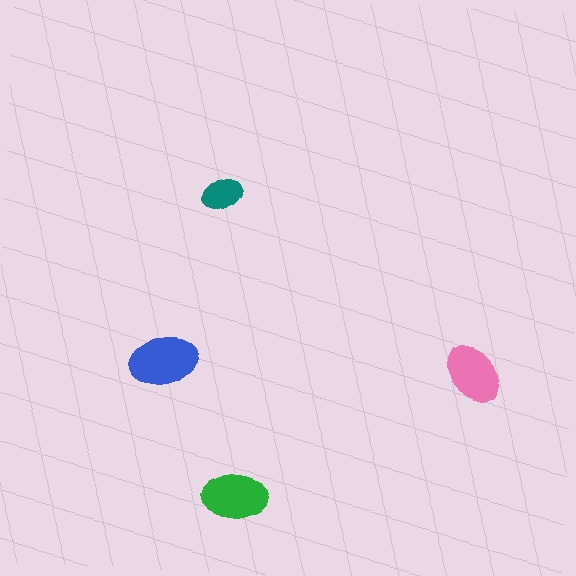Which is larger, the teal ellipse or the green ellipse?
The green one.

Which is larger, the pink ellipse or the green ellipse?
The green one.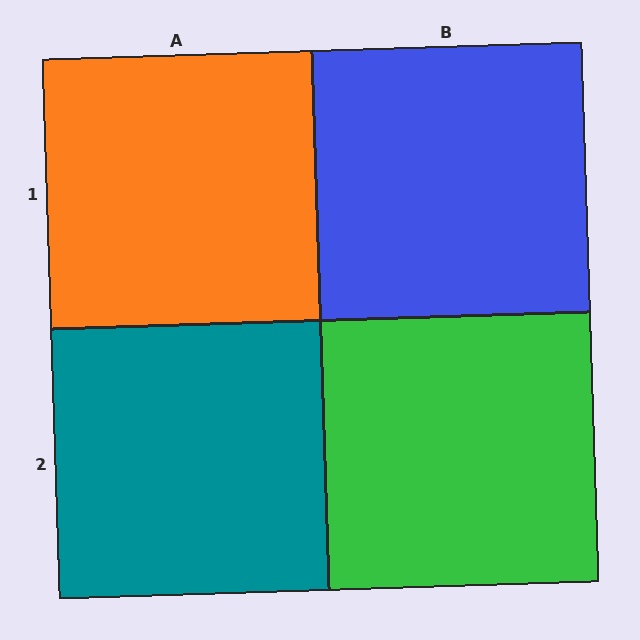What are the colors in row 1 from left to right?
Orange, blue.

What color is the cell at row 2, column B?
Green.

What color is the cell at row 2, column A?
Teal.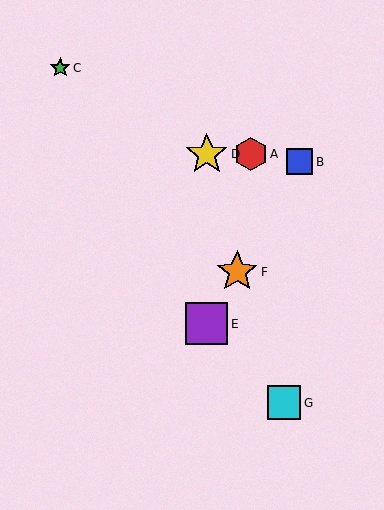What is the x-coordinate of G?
Object G is at x≈284.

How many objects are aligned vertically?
2 objects (D, E) are aligned vertically.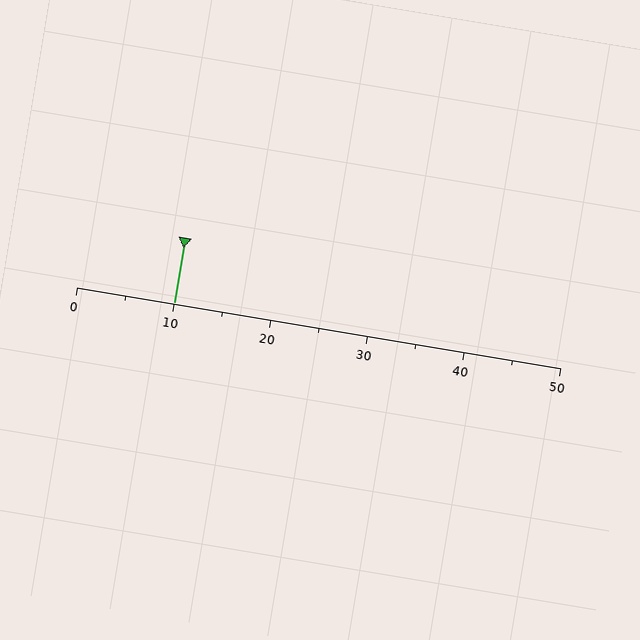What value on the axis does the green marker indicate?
The marker indicates approximately 10.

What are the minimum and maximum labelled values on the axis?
The axis runs from 0 to 50.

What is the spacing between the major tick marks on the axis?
The major ticks are spaced 10 apart.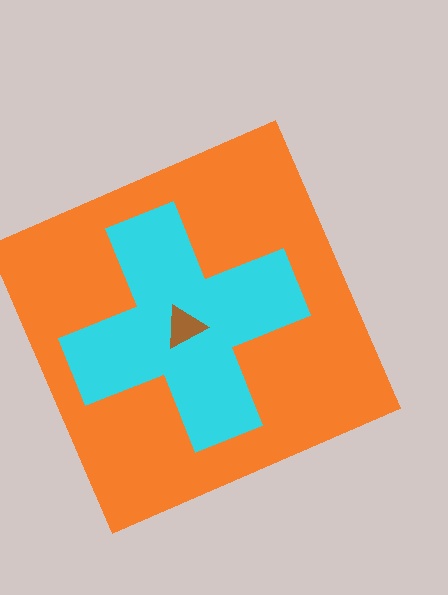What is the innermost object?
The brown triangle.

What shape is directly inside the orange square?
The cyan cross.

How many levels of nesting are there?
3.